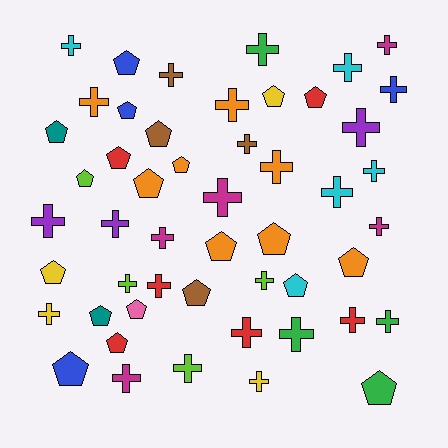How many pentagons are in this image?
There are 21 pentagons.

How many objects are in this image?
There are 50 objects.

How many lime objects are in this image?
There are 4 lime objects.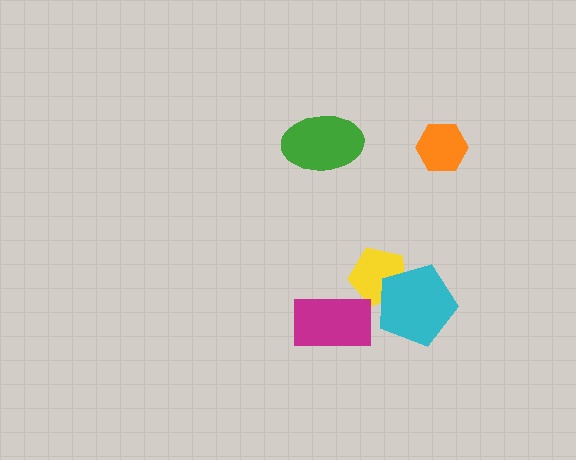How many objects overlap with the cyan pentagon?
1 object overlaps with the cyan pentagon.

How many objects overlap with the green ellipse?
0 objects overlap with the green ellipse.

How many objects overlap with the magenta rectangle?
0 objects overlap with the magenta rectangle.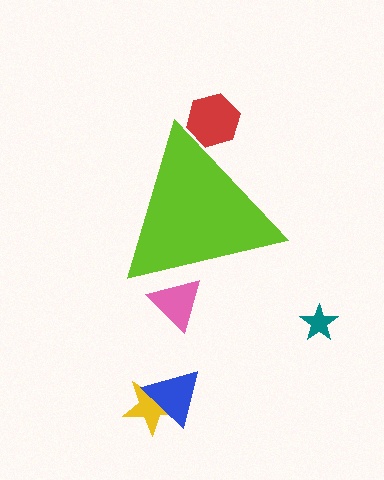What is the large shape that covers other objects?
A lime triangle.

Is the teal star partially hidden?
No, the teal star is fully visible.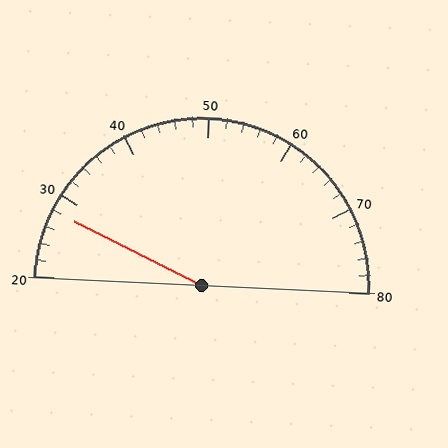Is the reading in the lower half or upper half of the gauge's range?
The reading is in the lower half of the range (20 to 80).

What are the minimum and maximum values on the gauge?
The gauge ranges from 20 to 80.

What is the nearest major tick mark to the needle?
The nearest major tick mark is 30.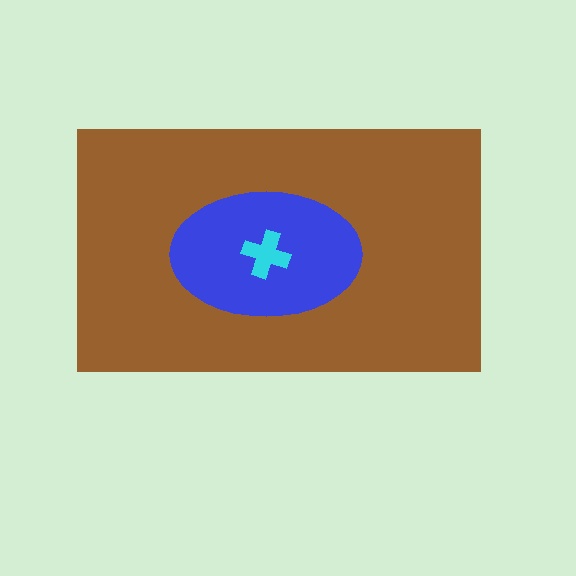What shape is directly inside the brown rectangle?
The blue ellipse.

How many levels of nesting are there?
3.